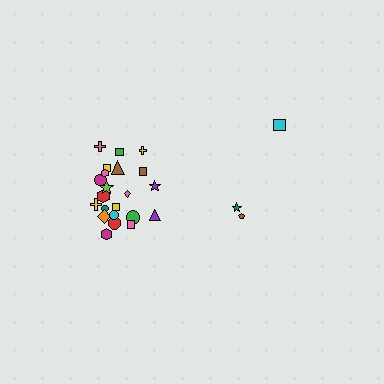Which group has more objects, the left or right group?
The left group.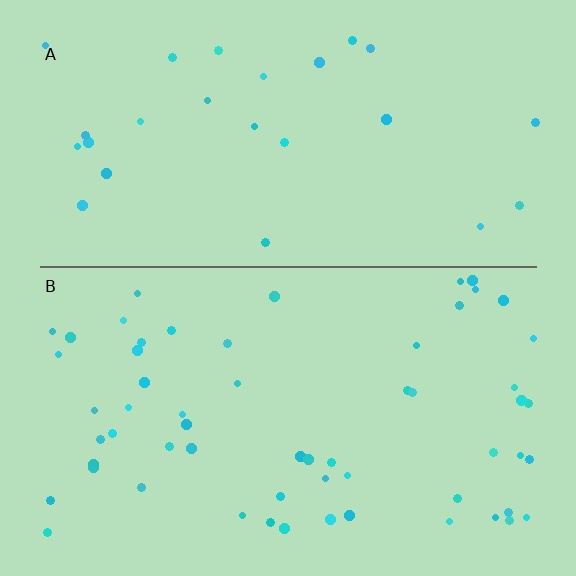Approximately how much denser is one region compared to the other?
Approximately 2.3× — region B over region A.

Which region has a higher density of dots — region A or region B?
B (the bottom).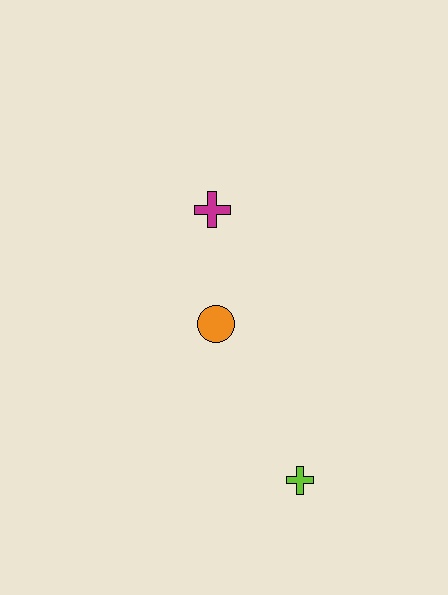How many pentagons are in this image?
There are no pentagons.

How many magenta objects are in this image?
There is 1 magenta object.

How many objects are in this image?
There are 3 objects.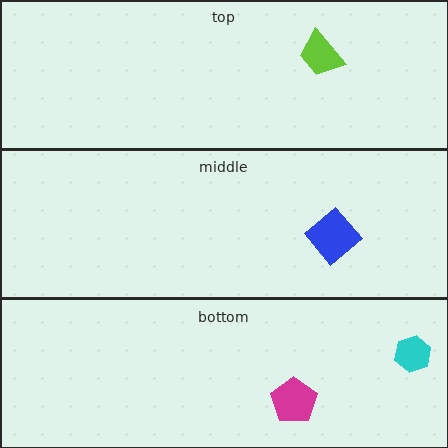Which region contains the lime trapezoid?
The top region.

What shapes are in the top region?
The lime trapezoid.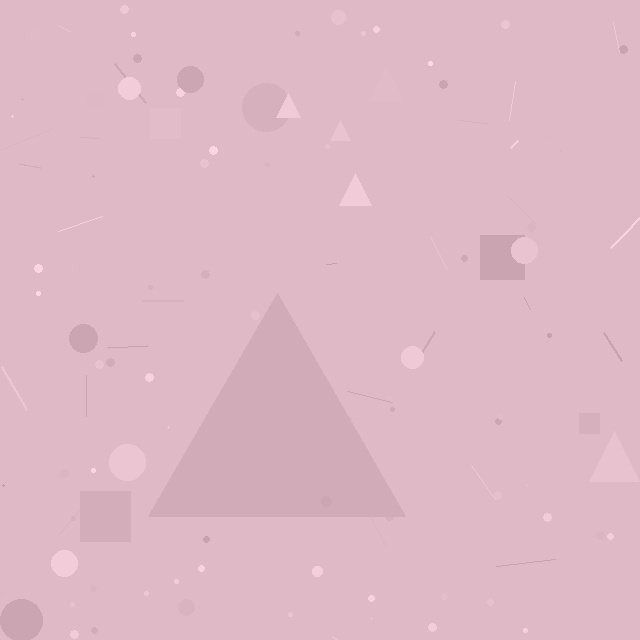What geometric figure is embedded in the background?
A triangle is embedded in the background.